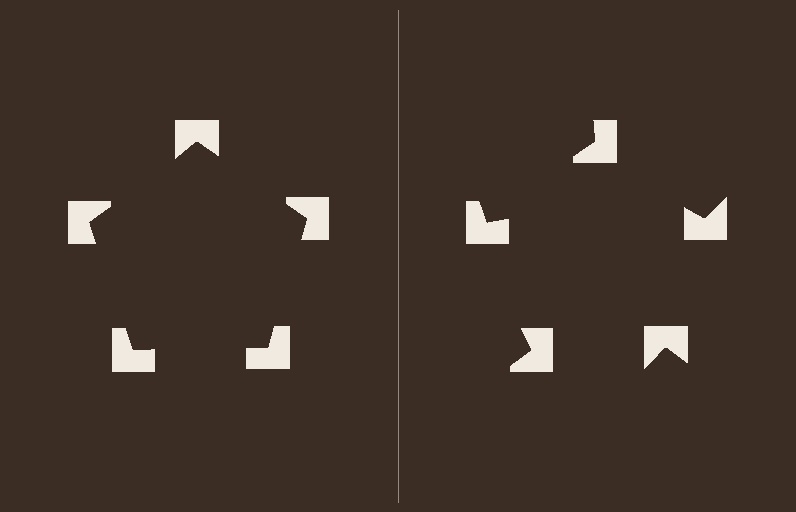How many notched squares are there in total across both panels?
10 — 5 on each side.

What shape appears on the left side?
An illusory pentagon.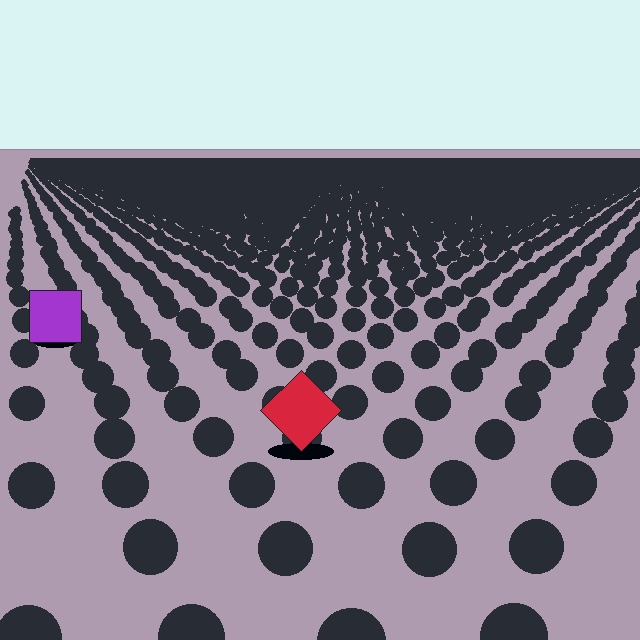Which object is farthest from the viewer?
The purple square is farthest from the viewer. It appears smaller and the ground texture around it is denser.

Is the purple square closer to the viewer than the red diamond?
No. The red diamond is closer — you can tell from the texture gradient: the ground texture is coarser near it.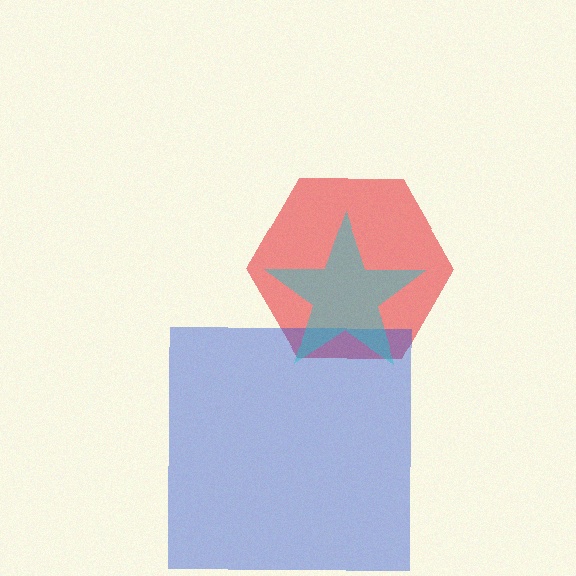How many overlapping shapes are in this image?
There are 3 overlapping shapes in the image.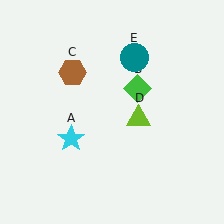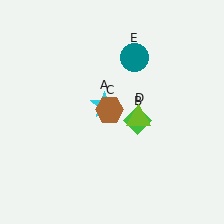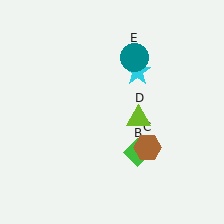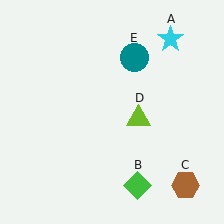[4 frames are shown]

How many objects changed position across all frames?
3 objects changed position: cyan star (object A), green diamond (object B), brown hexagon (object C).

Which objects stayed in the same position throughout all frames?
Lime triangle (object D) and teal circle (object E) remained stationary.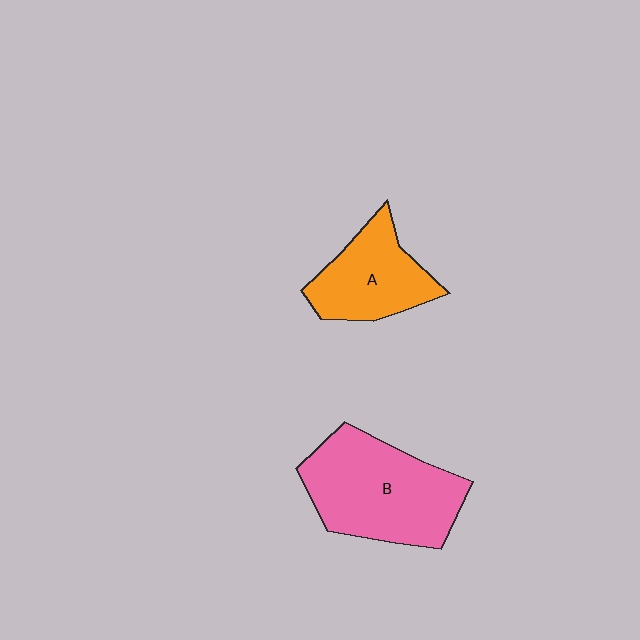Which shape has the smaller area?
Shape A (orange).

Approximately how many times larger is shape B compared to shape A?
Approximately 1.6 times.